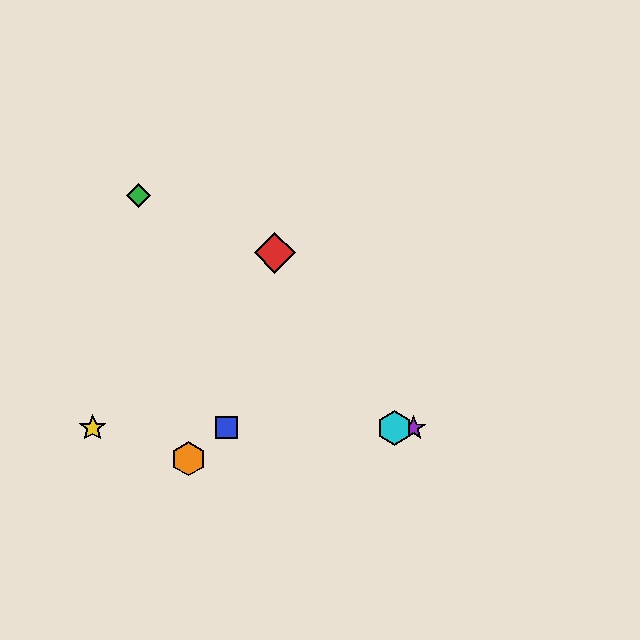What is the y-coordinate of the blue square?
The blue square is at y≈428.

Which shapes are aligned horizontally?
The blue square, the yellow star, the purple star, the cyan hexagon are aligned horizontally.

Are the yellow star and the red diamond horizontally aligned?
No, the yellow star is at y≈428 and the red diamond is at y≈253.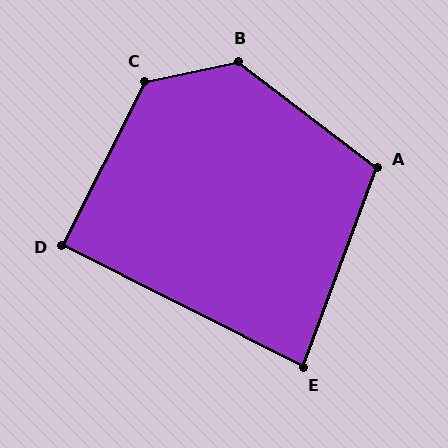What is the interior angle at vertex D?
Approximately 90 degrees (approximately right).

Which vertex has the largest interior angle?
B, at approximately 131 degrees.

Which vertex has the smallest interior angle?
E, at approximately 84 degrees.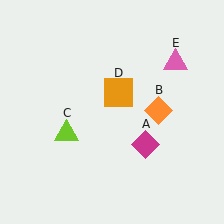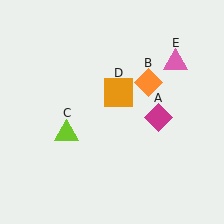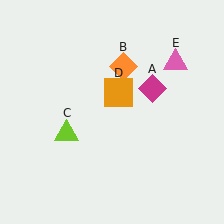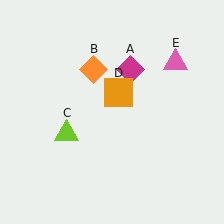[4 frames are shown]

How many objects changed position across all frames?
2 objects changed position: magenta diamond (object A), orange diamond (object B).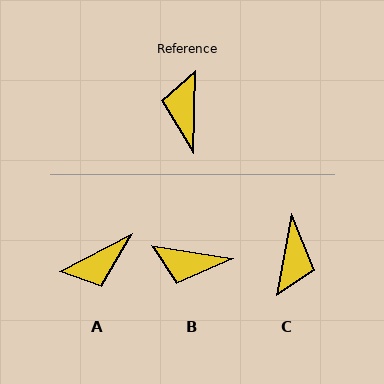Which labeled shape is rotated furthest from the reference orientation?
C, about 171 degrees away.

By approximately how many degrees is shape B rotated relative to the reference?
Approximately 83 degrees counter-clockwise.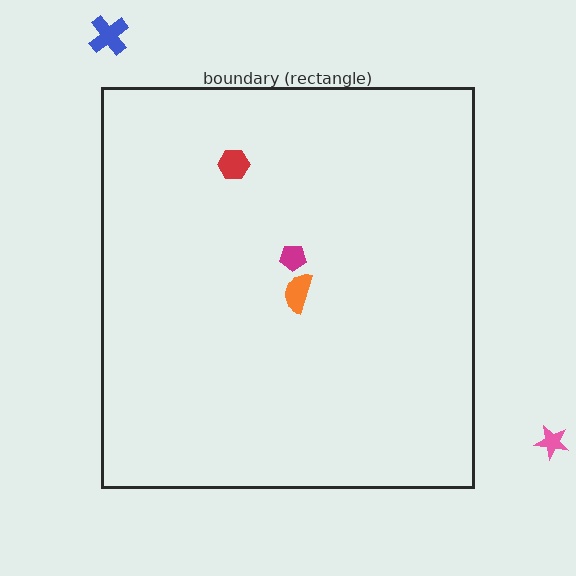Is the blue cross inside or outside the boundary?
Outside.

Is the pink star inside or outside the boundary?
Outside.